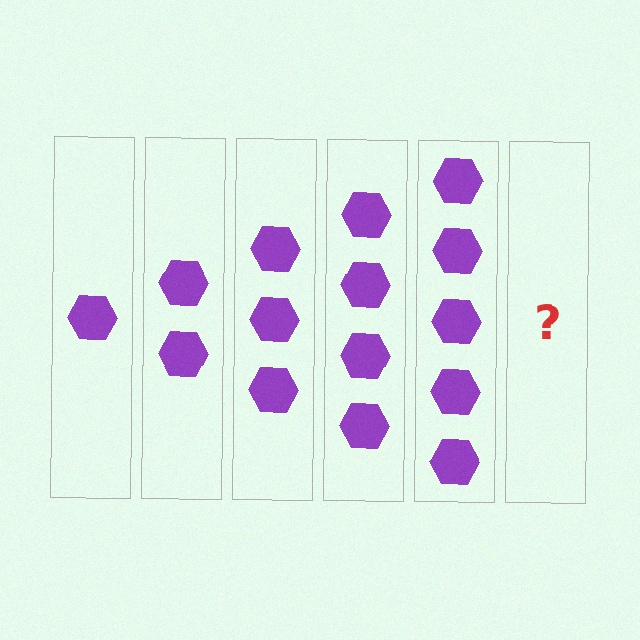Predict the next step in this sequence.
The next step is 6 hexagons.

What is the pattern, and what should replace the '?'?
The pattern is that each step adds one more hexagon. The '?' should be 6 hexagons.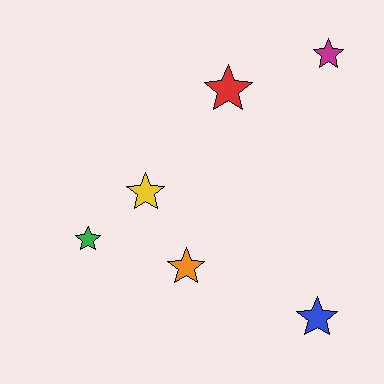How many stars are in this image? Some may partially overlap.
There are 6 stars.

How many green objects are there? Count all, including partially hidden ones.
There is 1 green object.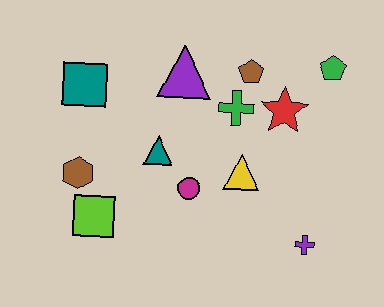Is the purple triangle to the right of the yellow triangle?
No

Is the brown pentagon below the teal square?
No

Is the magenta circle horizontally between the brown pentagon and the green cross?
No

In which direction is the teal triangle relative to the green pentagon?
The teal triangle is to the left of the green pentagon.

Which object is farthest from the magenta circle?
The green pentagon is farthest from the magenta circle.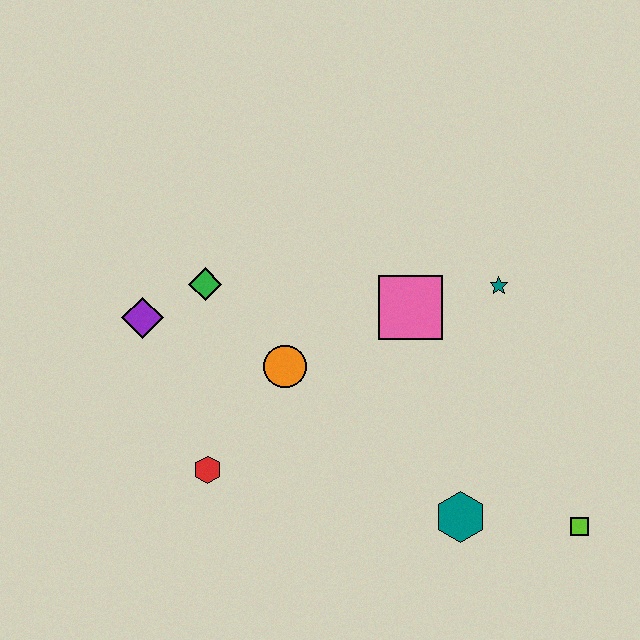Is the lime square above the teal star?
No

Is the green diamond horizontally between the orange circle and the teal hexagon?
No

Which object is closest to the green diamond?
The purple diamond is closest to the green diamond.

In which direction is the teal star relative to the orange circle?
The teal star is to the right of the orange circle.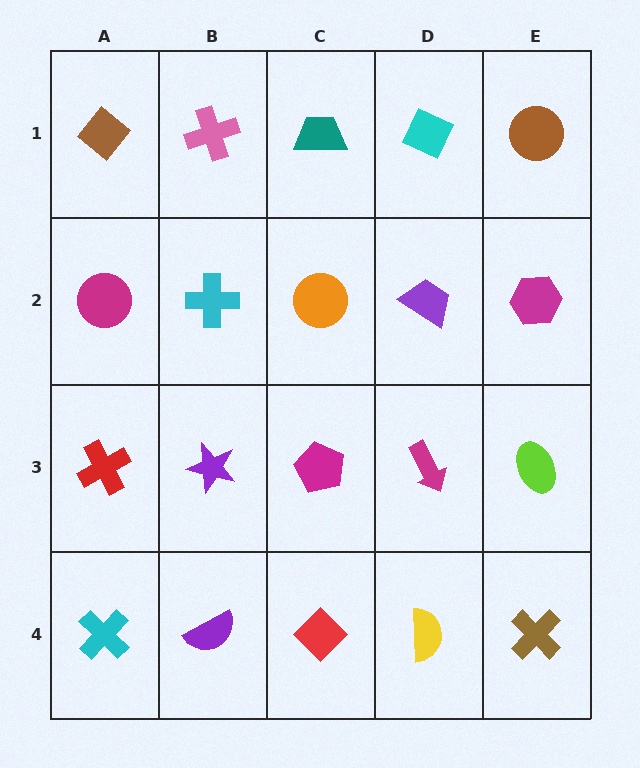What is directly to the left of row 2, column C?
A cyan cross.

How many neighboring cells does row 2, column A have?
3.